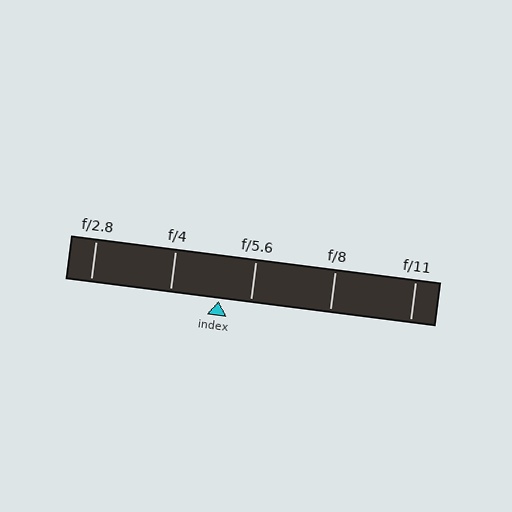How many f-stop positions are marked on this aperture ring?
There are 5 f-stop positions marked.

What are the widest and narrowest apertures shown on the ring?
The widest aperture shown is f/2.8 and the narrowest is f/11.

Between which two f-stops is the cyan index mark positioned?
The index mark is between f/4 and f/5.6.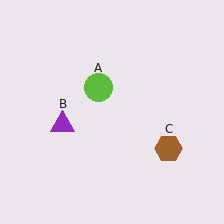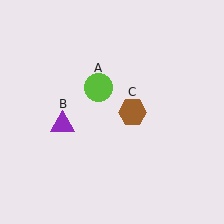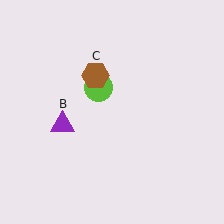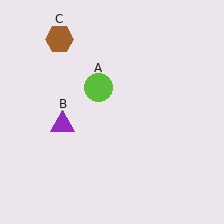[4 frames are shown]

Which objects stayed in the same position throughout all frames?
Lime circle (object A) and purple triangle (object B) remained stationary.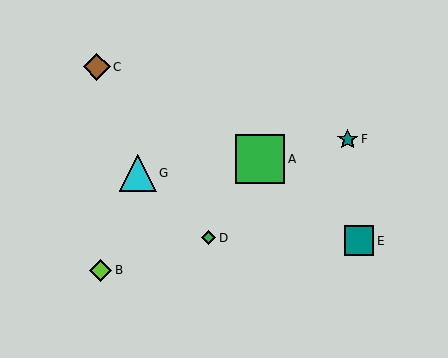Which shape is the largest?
The green square (labeled A) is the largest.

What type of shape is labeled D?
Shape D is a green diamond.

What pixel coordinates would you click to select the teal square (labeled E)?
Click at (359, 241) to select the teal square E.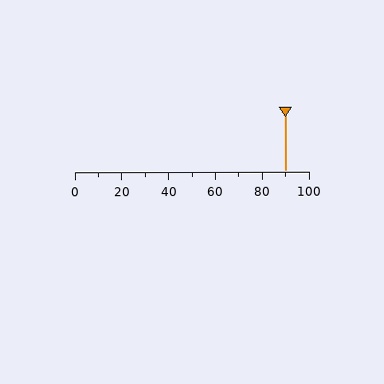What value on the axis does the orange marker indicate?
The marker indicates approximately 90.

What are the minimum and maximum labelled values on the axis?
The axis runs from 0 to 100.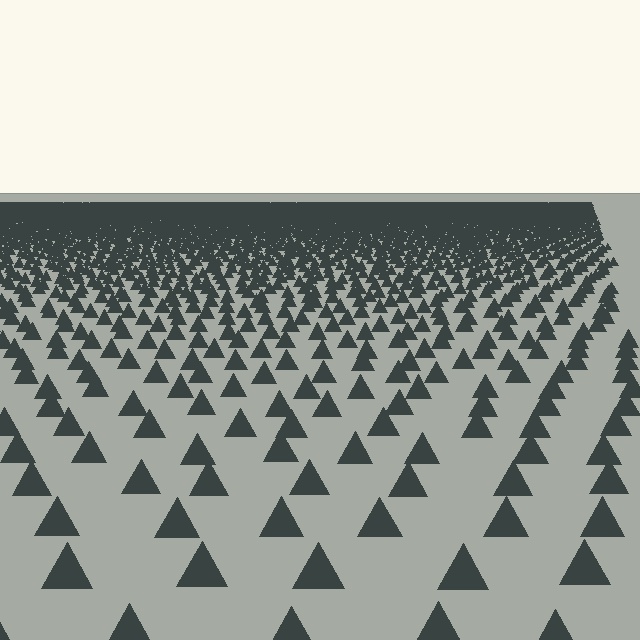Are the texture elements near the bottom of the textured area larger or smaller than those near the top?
Larger. Near the bottom, elements are closer to the viewer and appear at a bigger on-screen size.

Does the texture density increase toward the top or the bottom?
Density increases toward the top.